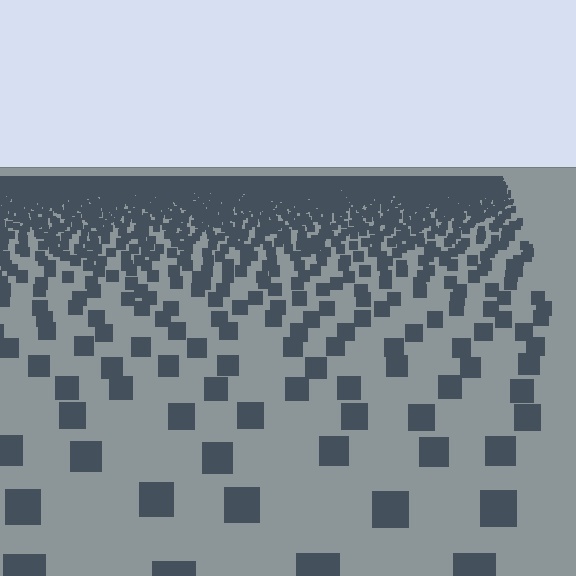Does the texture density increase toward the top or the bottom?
Density increases toward the top.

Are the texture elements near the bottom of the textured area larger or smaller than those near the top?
Larger. Near the bottom, elements are closer to the viewer and appear at a bigger on-screen size.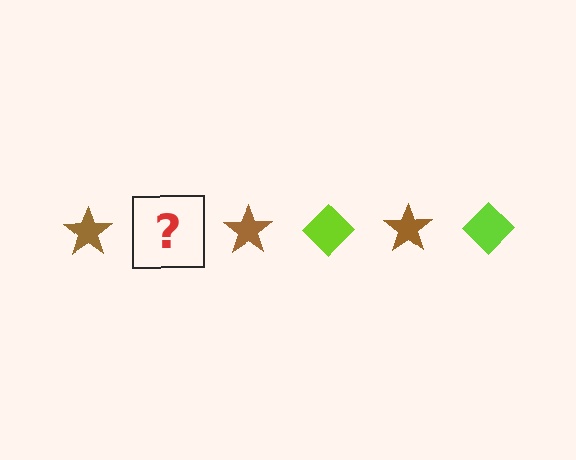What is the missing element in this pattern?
The missing element is a lime diamond.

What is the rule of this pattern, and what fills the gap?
The rule is that the pattern alternates between brown star and lime diamond. The gap should be filled with a lime diamond.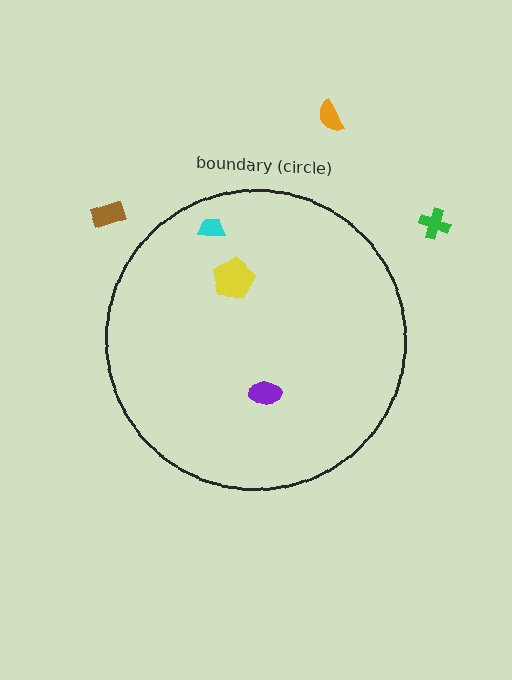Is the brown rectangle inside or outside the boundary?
Outside.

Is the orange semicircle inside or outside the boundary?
Outside.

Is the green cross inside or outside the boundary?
Outside.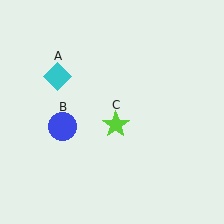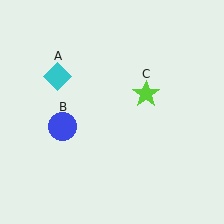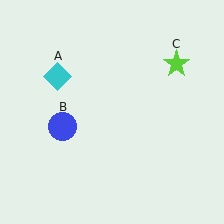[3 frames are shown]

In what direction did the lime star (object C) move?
The lime star (object C) moved up and to the right.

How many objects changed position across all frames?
1 object changed position: lime star (object C).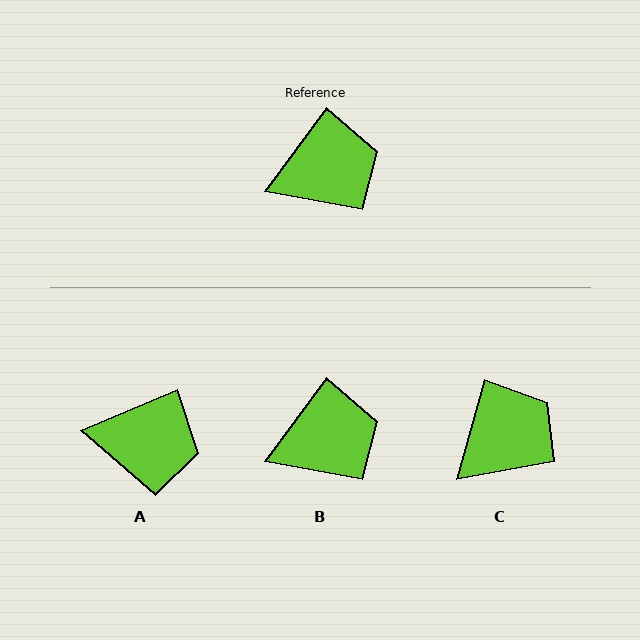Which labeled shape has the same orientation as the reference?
B.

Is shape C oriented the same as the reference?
No, it is off by about 21 degrees.